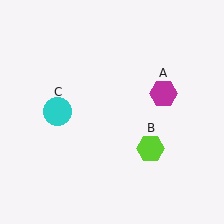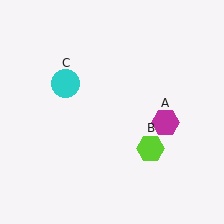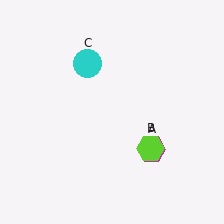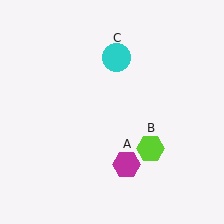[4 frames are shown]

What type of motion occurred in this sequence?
The magenta hexagon (object A), cyan circle (object C) rotated clockwise around the center of the scene.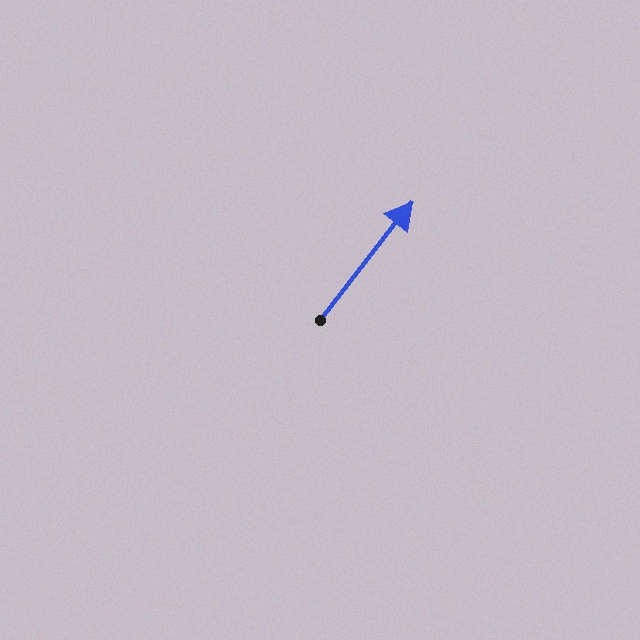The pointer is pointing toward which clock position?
Roughly 1 o'clock.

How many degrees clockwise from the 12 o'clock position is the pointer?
Approximately 38 degrees.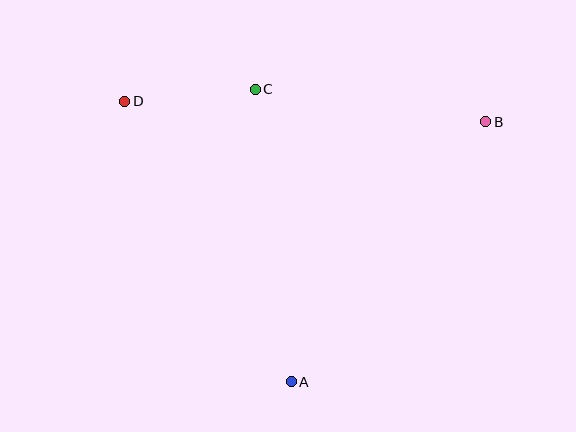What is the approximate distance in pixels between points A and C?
The distance between A and C is approximately 295 pixels.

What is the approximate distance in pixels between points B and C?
The distance between B and C is approximately 233 pixels.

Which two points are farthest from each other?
Points B and D are farthest from each other.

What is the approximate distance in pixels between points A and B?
The distance between A and B is approximately 325 pixels.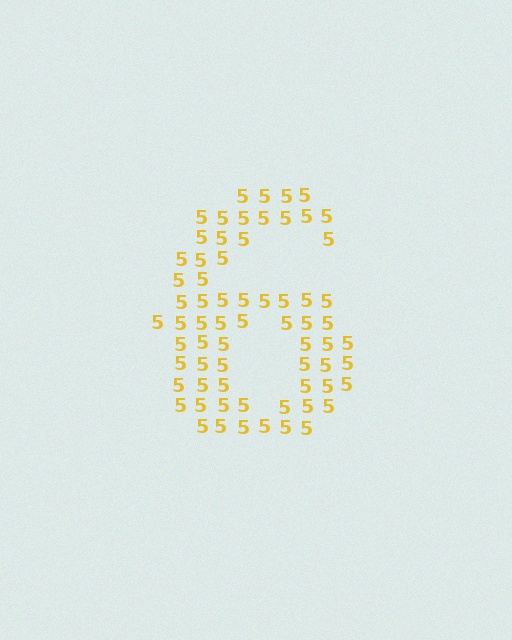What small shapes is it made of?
It is made of small digit 5's.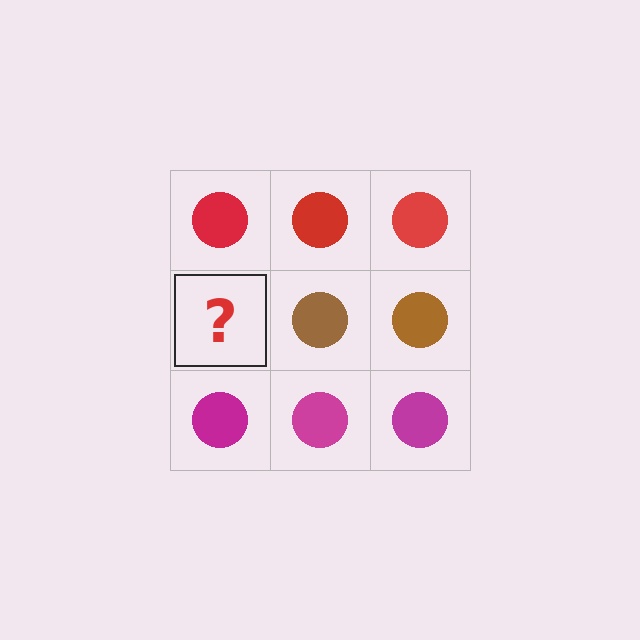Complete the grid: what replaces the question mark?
The question mark should be replaced with a brown circle.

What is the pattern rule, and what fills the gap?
The rule is that each row has a consistent color. The gap should be filled with a brown circle.